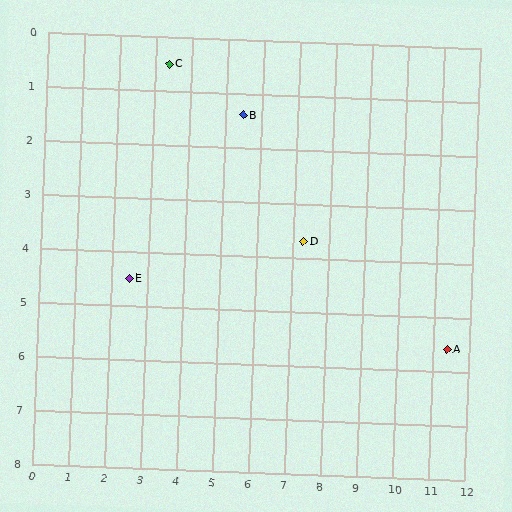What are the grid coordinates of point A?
Point A is at approximately (11.4, 5.6).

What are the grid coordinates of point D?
Point D is at approximately (7.3, 3.7).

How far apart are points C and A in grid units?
Points C and A are about 9.5 grid units apart.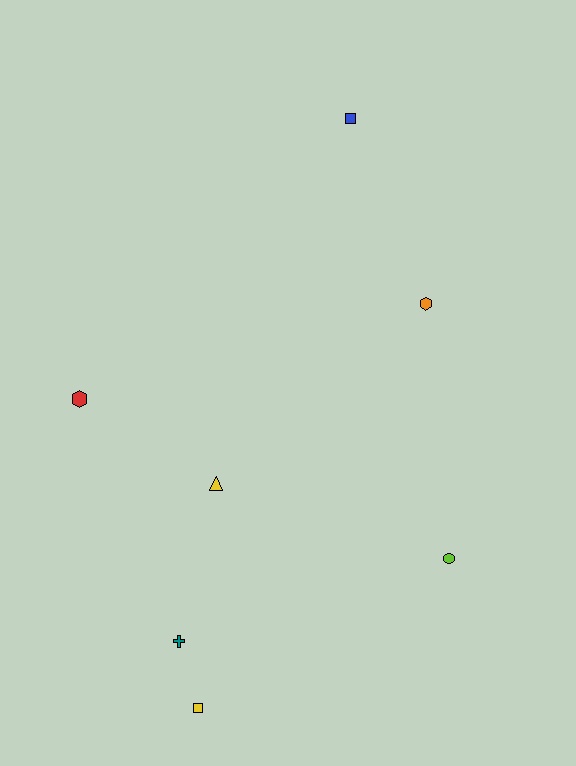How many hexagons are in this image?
There are 2 hexagons.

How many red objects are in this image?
There is 1 red object.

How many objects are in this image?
There are 7 objects.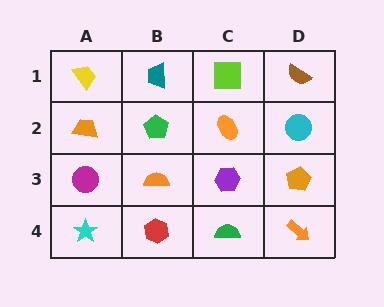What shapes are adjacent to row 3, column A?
An orange trapezoid (row 2, column A), a cyan star (row 4, column A), an orange semicircle (row 3, column B).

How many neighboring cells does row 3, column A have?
3.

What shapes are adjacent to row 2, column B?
A teal trapezoid (row 1, column B), an orange semicircle (row 3, column B), an orange trapezoid (row 2, column A), an orange ellipse (row 2, column C).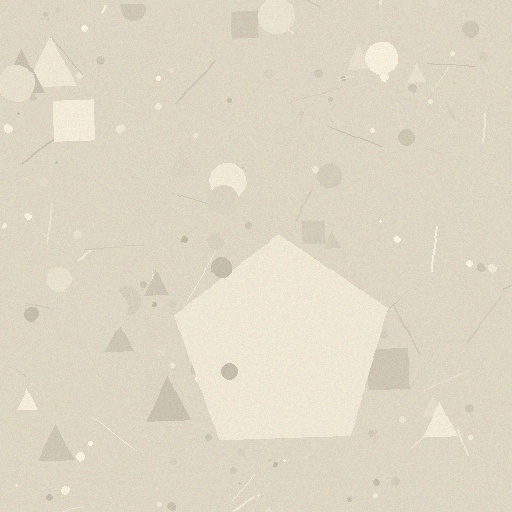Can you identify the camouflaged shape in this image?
The camouflaged shape is a pentagon.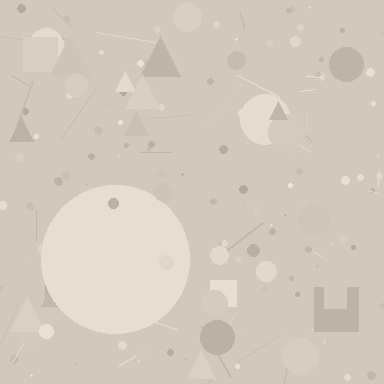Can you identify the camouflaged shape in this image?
The camouflaged shape is a circle.